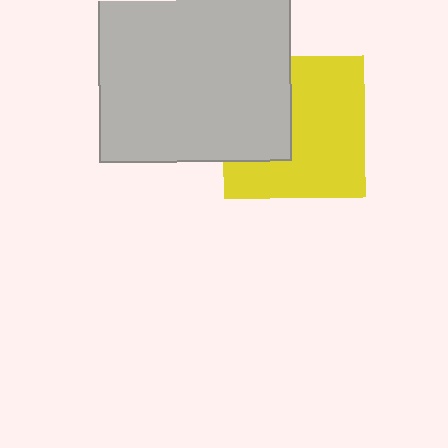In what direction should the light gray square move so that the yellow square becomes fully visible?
The light gray square should move left. That is the shortest direction to clear the overlap and leave the yellow square fully visible.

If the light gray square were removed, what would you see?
You would see the complete yellow square.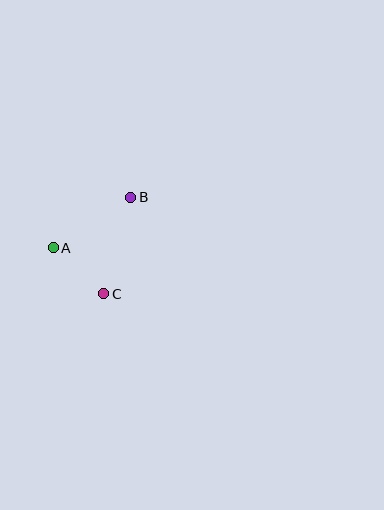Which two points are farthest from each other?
Points B and C are farthest from each other.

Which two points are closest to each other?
Points A and C are closest to each other.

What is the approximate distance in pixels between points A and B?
The distance between A and B is approximately 92 pixels.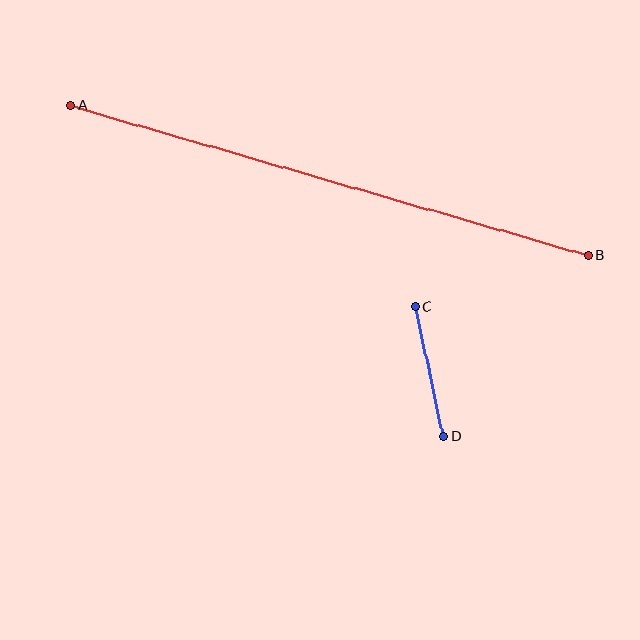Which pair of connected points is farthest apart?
Points A and B are farthest apart.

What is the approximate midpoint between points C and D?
The midpoint is at approximately (429, 371) pixels.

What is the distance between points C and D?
The distance is approximately 133 pixels.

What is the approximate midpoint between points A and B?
The midpoint is at approximately (330, 181) pixels.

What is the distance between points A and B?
The distance is approximately 539 pixels.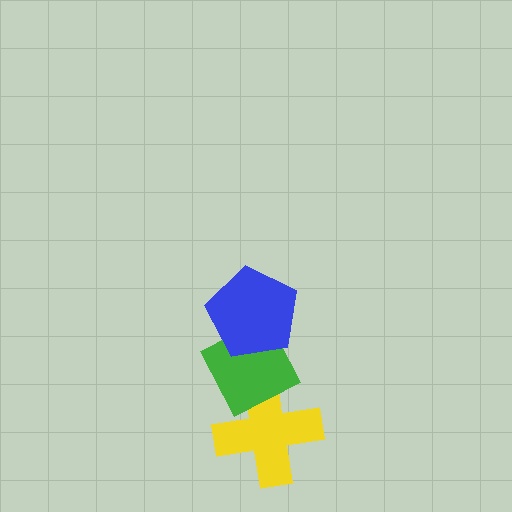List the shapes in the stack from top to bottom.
From top to bottom: the blue pentagon, the green diamond, the yellow cross.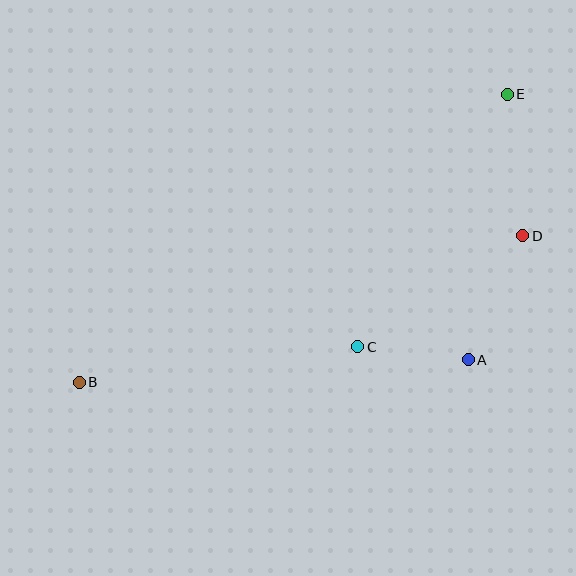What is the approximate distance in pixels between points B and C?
The distance between B and C is approximately 281 pixels.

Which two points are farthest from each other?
Points B and E are farthest from each other.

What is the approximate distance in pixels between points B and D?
The distance between B and D is approximately 467 pixels.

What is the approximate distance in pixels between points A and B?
The distance between A and B is approximately 390 pixels.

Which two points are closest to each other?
Points A and C are closest to each other.